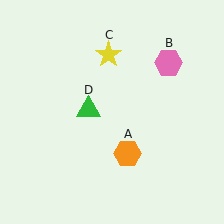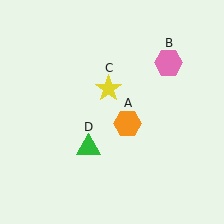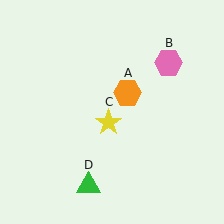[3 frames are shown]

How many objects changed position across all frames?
3 objects changed position: orange hexagon (object A), yellow star (object C), green triangle (object D).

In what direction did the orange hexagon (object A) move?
The orange hexagon (object A) moved up.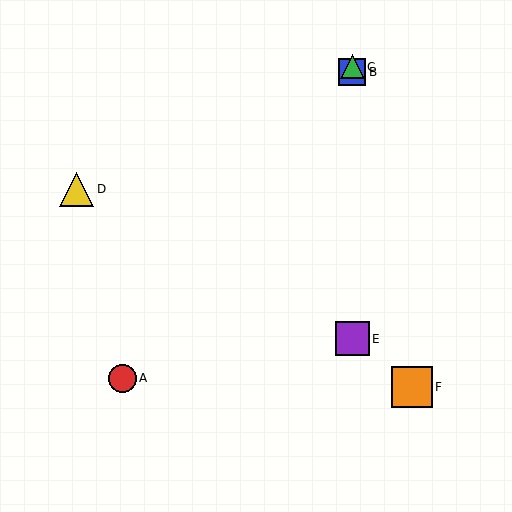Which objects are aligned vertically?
Objects B, C, E are aligned vertically.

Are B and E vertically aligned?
Yes, both are at x≈352.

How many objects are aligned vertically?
3 objects (B, C, E) are aligned vertically.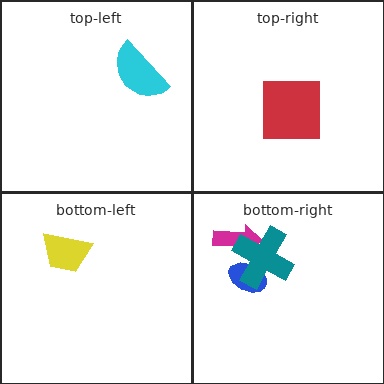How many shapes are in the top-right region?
1.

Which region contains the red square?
The top-right region.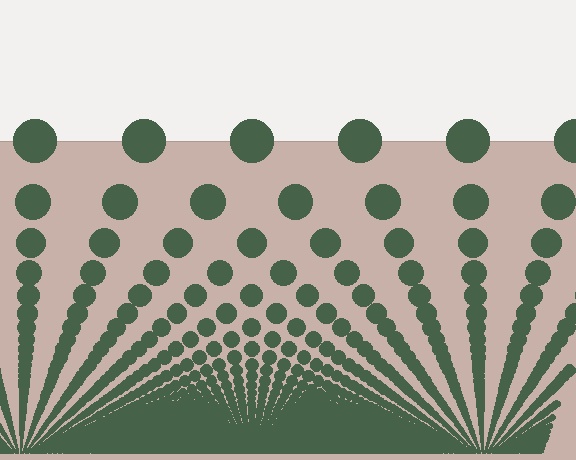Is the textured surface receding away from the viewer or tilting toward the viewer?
The surface appears to tilt toward the viewer. Texture elements get larger and sparser toward the top.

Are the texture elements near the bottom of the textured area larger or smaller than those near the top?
Smaller. The gradient is inverted — elements near the bottom are smaller and denser.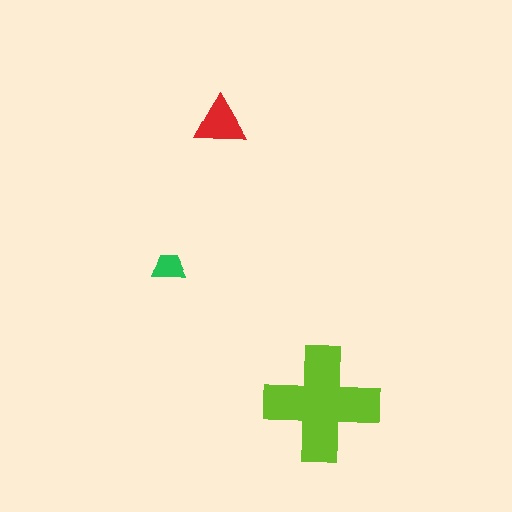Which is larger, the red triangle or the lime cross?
The lime cross.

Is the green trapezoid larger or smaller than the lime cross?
Smaller.